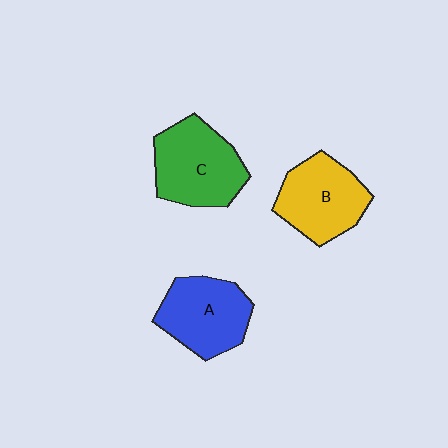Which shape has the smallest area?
Shape A (blue).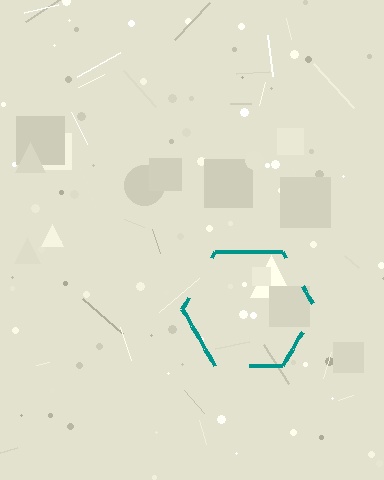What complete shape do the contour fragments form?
The contour fragments form a hexagon.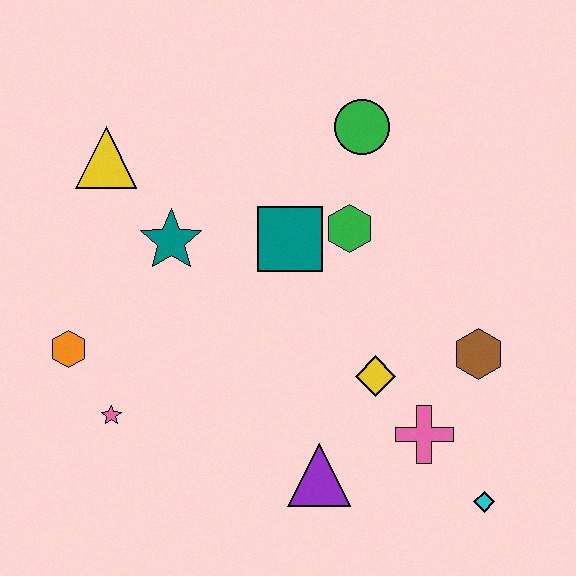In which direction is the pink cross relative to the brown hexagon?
The pink cross is below the brown hexagon.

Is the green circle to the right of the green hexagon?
Yes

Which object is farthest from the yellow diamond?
The yellow triangle is farthest from the yellow diamond.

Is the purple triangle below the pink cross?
Yes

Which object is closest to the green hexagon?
The teal square is closest to the green hexagon.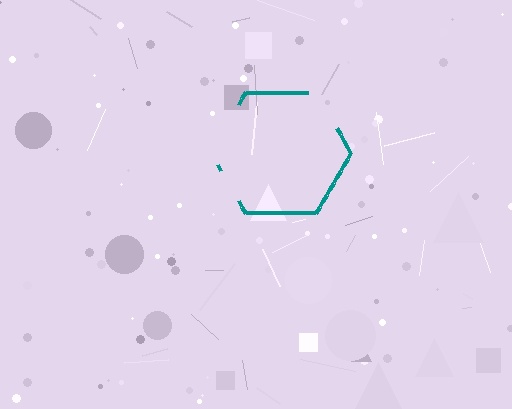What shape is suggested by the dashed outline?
The dashed outline suggests a hexagon.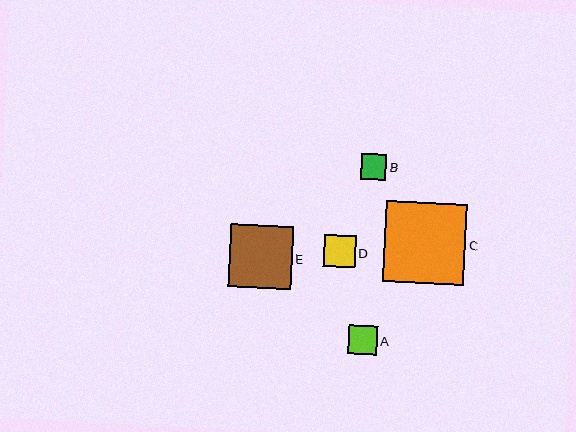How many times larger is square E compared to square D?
Square E is approximately 2.0 times the size of square D.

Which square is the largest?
Square C is the largest with a size of approximately 81 pixels.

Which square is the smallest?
Square B is the smallest with a size of approximately 26 pixels.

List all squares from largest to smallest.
From largest to smallest: C, E, D, A, B.